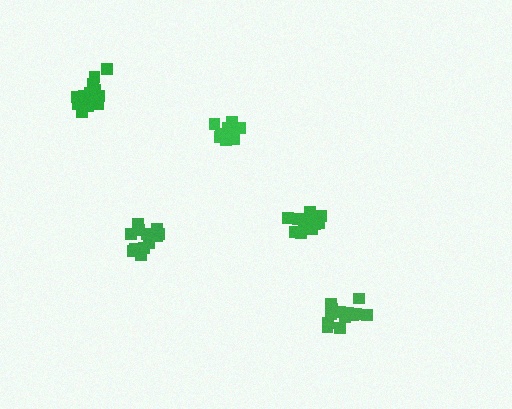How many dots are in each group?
Group 1: 15 dots, Group 2: 13 dots, Group 3: 17 dots, Group 4: 14 dots, Group 5: 12 dots (71 total).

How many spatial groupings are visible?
There are 5 spatial groupings.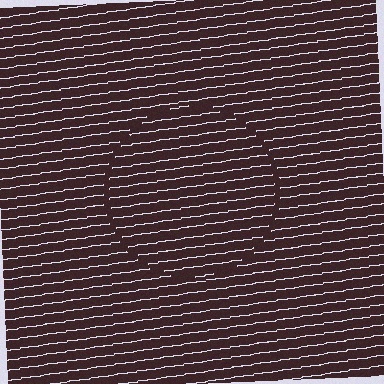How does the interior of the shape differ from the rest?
The interior of the shape contains the same grating, shifted by half a period — the contour is defined by the phase discontinuity where line-ends from the inner and outer gratings abut.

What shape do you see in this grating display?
An illusory circle. The interior of the shape contains the same grating, shifted by half a period — the contour is defined by the phase discontinuity where line-ends from the inner and outer gratings abut.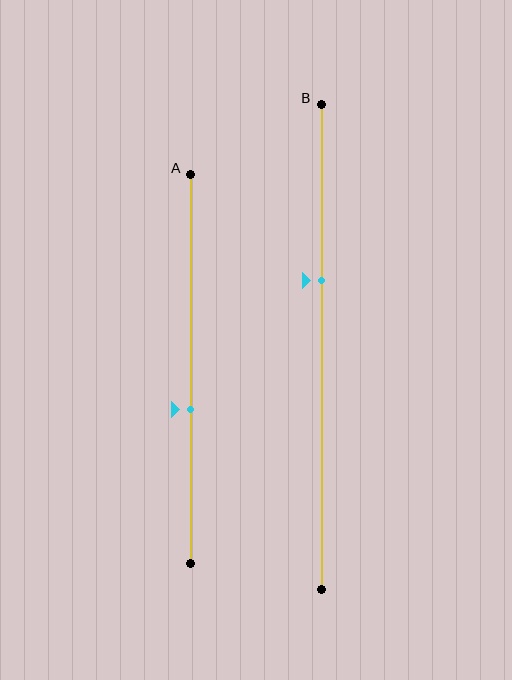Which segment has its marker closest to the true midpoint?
Segment A has its marker closest to the true midpoint.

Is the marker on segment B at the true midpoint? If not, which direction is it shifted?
No, the marker on segment B is shifted upward by about 14% of the segment length.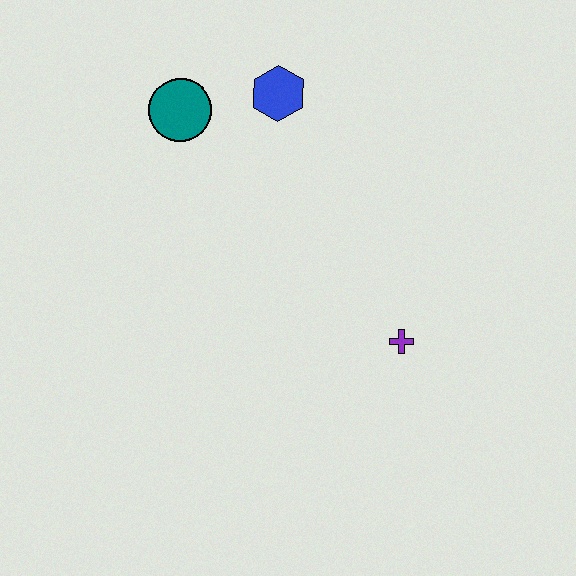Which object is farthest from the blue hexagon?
The purple cross is farthest from the blue hexagon.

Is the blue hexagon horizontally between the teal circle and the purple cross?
Yes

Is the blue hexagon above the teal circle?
Yes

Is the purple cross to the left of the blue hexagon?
No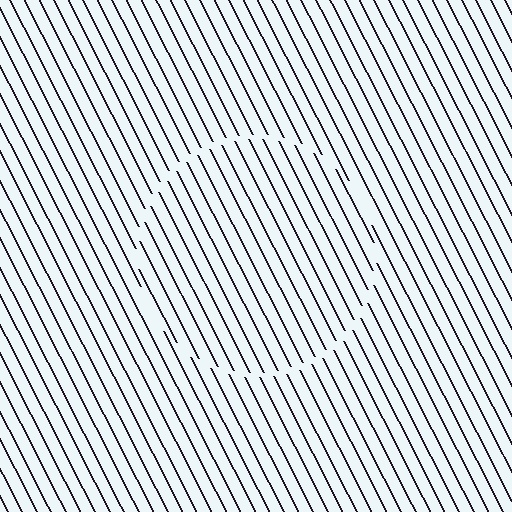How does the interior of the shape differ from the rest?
The interior of the shape contains the same grating, shifted by half a period — the contour is defined by the phase discontinuity where line-ends from the inner and outer gratings abut.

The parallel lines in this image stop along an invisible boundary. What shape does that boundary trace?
An illusory circle. The interior of the shape contains the same grating, shifted by half a period — the contour is defined by the phase discontinuity where line-ends from the inner and outer gratings abut.